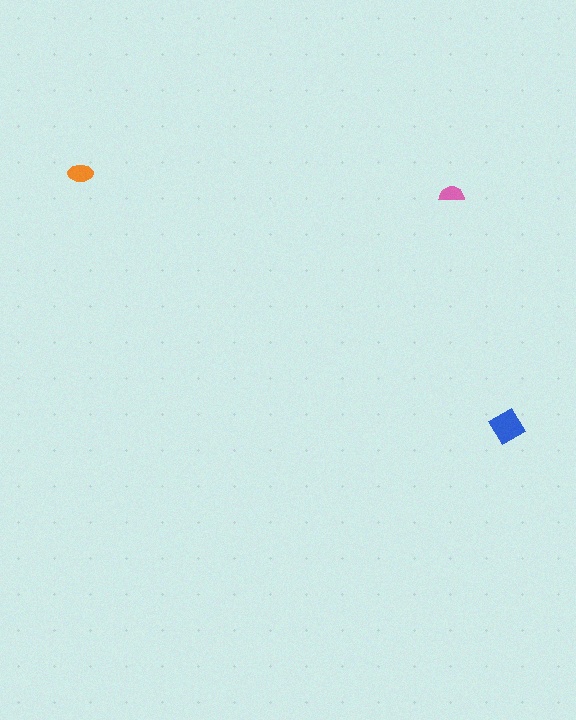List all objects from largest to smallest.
The blue diamond, the orange ellipse, the pink semicircle.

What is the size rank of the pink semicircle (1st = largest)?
3rd.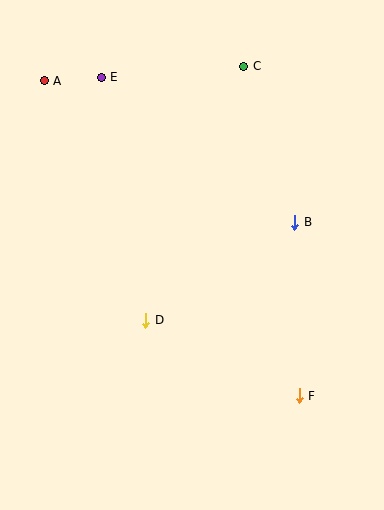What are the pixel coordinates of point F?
Point F is at (299, 396).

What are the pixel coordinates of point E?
Point E is at (101, 77).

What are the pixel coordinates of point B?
Point B is at (295, 222).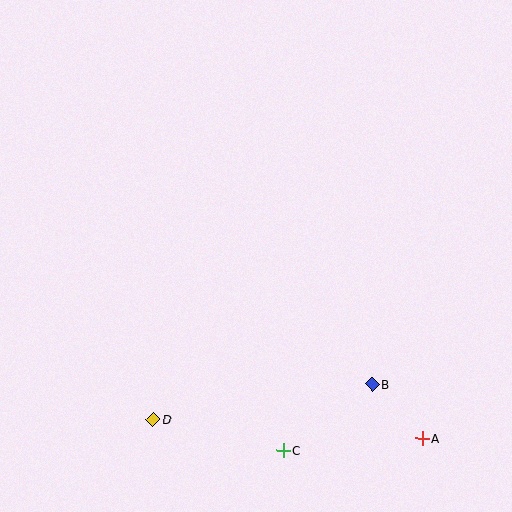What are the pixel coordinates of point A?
Point A is at (422, 438).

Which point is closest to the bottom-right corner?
Point A is closest to the bottom-right corner.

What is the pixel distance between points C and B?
The distance between C and B is 111 pixels.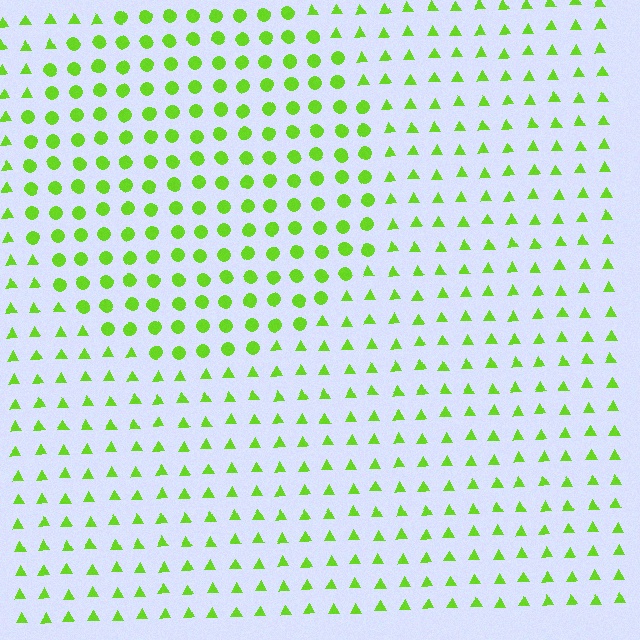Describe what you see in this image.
The image is filled with small lime elements arranged in a uniform grid. A circle-shaped region contains circles, while the surrounding area contains triangles. The boundary is defined purely by the change in element shape.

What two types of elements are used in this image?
The image uses circles inside the circle region and triangles outside it.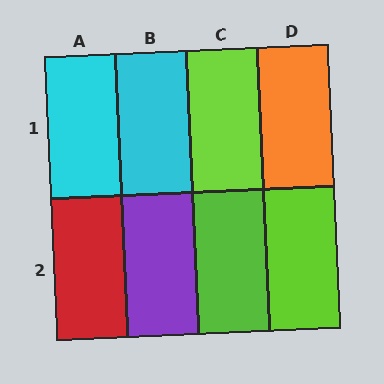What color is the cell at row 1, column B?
Cyan.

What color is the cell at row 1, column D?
Orange.